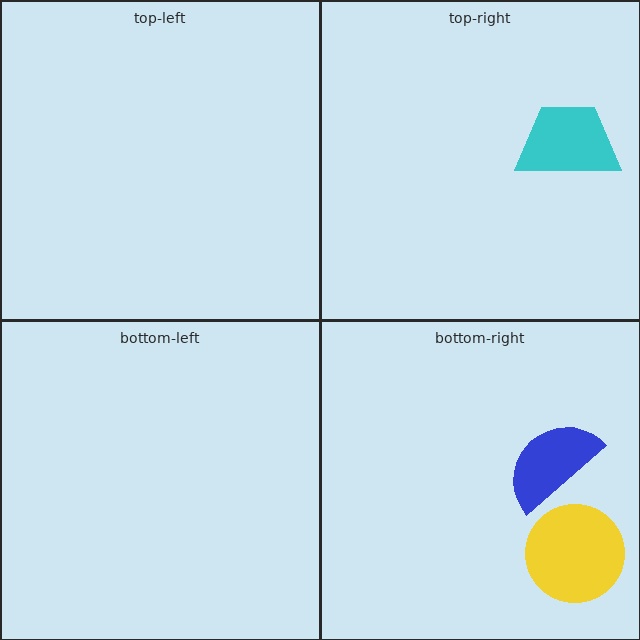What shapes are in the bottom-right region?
The yellow circle, the blue semicircle.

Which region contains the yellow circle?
The bottom-right region.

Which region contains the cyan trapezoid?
The top-right region.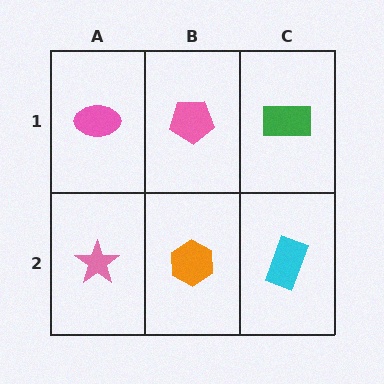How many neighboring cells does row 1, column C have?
2.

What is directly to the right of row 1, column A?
A pink pentagon.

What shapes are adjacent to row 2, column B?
A pink pentagon (row 1, column B), a pink star (row 2, column A), a cyan rectangle (row 2, column C).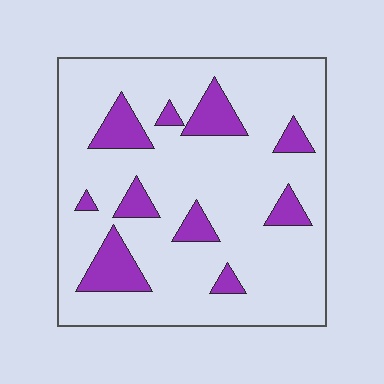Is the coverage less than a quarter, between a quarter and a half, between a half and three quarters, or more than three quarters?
Less than a quarter.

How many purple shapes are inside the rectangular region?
10.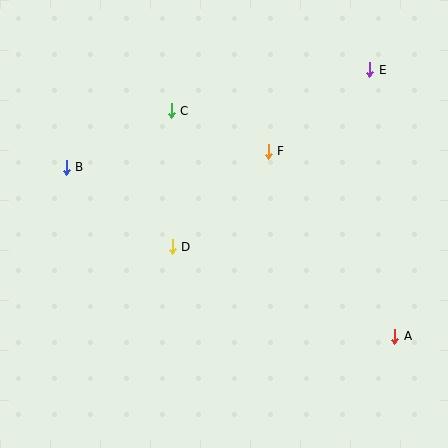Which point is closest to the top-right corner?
Point E is closest to the top-right corner.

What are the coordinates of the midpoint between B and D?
The midpoint between B and D is at (119, 207).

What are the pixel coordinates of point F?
Point F is at (268, 151).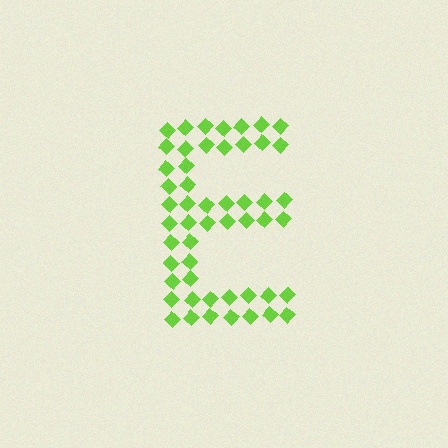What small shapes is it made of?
It is made of small diamonds.